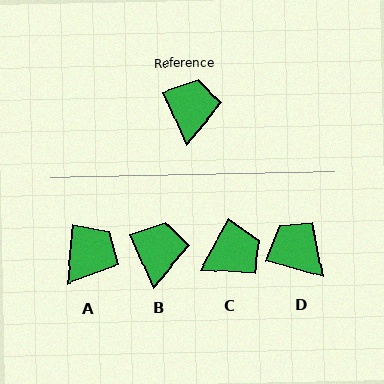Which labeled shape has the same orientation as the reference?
B.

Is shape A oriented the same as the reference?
No, it is off by about 29 degrees.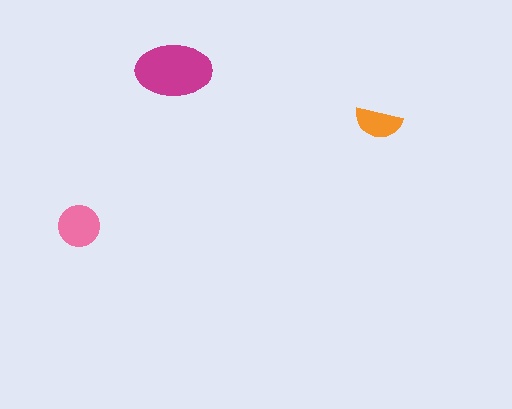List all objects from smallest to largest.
The orange semicircle, the pink circle, the magenta ellipse.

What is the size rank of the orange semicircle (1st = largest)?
3rd.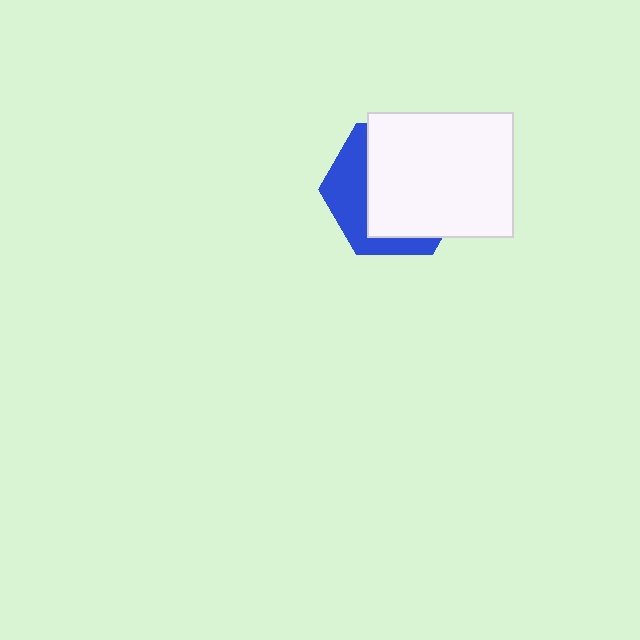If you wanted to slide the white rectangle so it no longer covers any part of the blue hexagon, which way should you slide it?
Slide it toward the upper-right — that is the most direct way to separate the two shapes.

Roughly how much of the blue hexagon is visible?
A small part of it is visible (roughly 35%).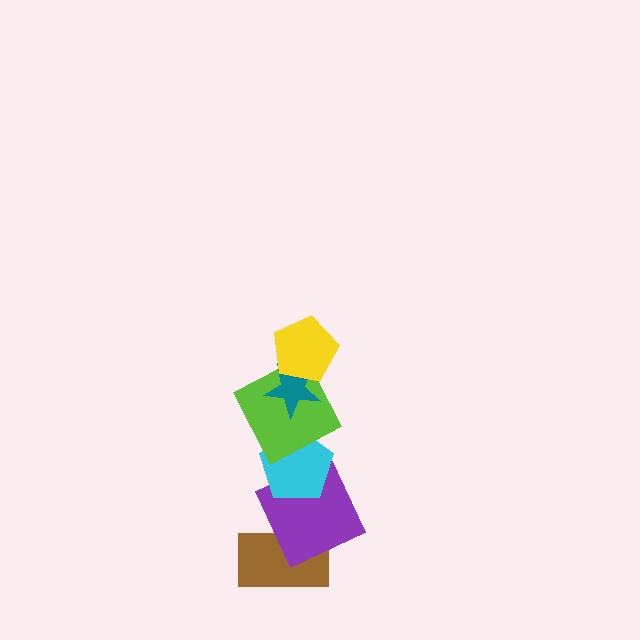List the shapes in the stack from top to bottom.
From top to bottom: the yellow pentagon, the teal star, the lime square, the cyan pentagon, the purple square, the brown rectangle.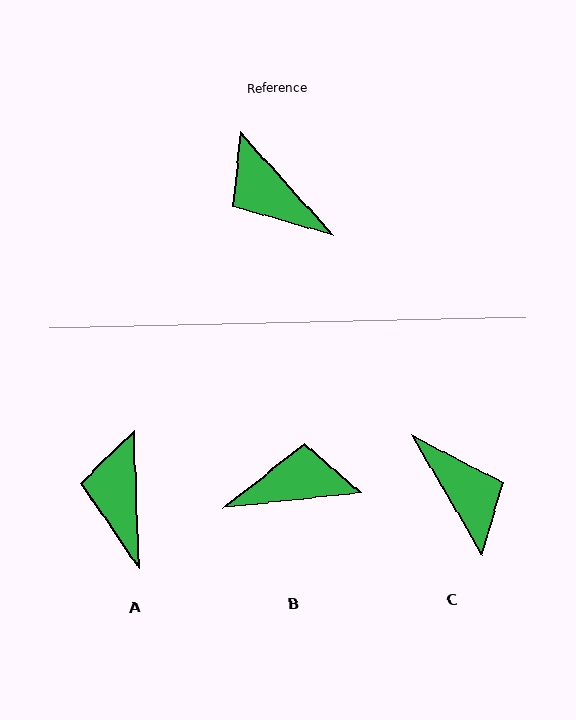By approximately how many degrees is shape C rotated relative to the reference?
Approximately 169 degrees counter-clockwise.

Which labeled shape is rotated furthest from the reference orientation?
C, about 169 degrees away.